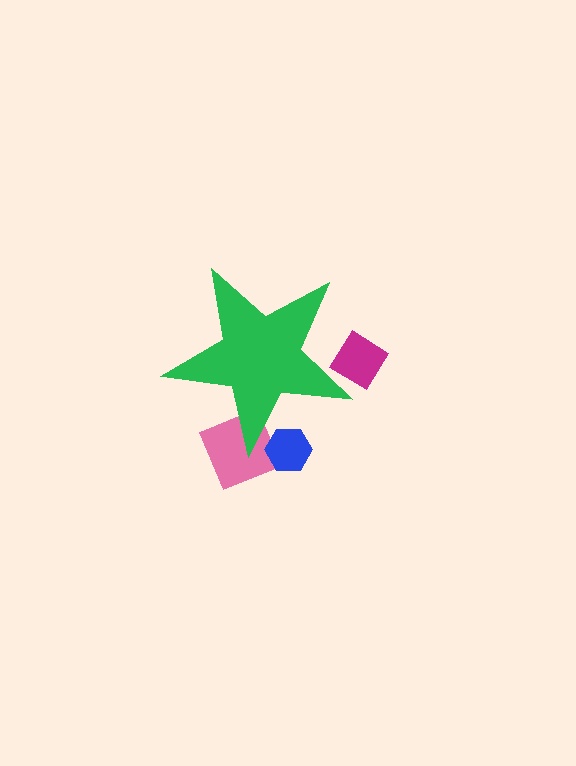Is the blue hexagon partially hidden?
Yes, the blue hexagon is partially hidden behind the green star.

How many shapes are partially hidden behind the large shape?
3 shapes are partially hidden.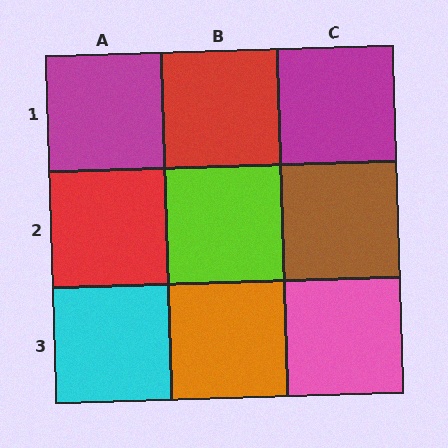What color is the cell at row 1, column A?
Magenta.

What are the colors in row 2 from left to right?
Red, lime, brown.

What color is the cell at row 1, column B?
Red.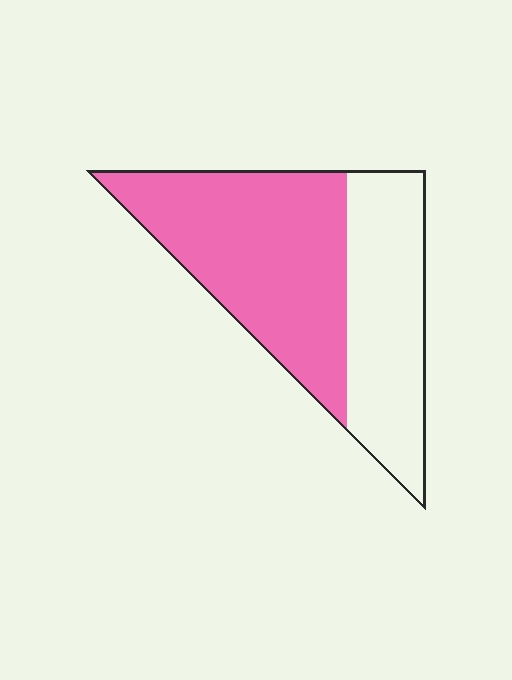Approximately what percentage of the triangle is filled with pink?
Approximately 60%.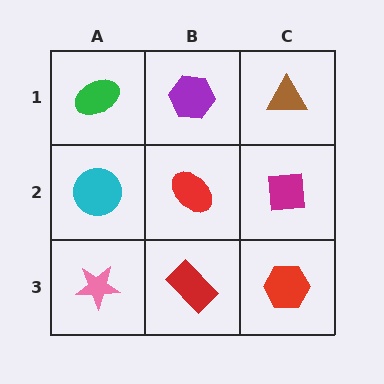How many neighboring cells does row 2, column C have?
3.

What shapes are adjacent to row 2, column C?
A brown triangle (row 1, column C), a red hexagon (row 3, column C), a red ellipse (row 2, column B).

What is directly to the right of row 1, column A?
A purple hexagon.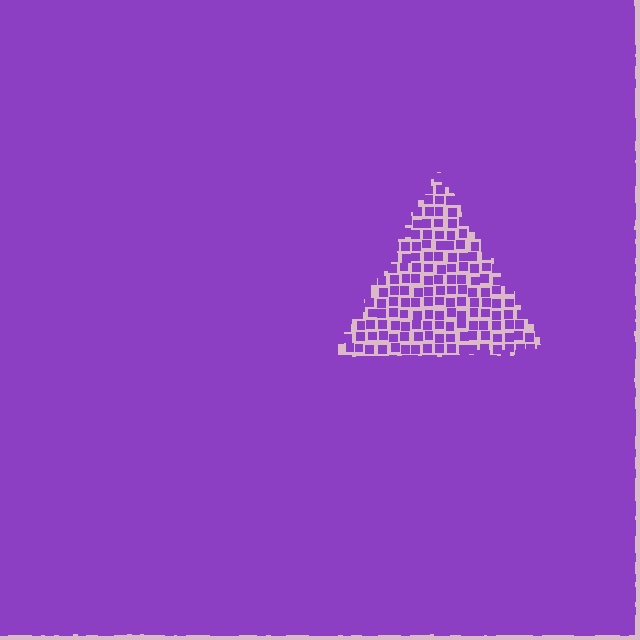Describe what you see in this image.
The image contains small purple elements arranged at two different densities. A triangle-shaped region is visible where the elements are less densely packed than the surrounding area.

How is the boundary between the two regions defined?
The boundary is defined by a change in element density (approximately 3.0x ratio). All elements are the same color, size, and shape.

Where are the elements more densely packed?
The elements are more densely packed outside the triangle boundary.